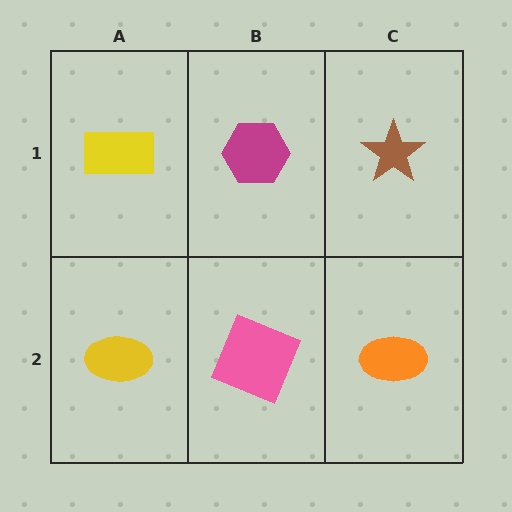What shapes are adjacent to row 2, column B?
A magenta hexagon (row 1, column B), a yellow ellipse (row 2, column A), an orange ellipse (row 2, column C).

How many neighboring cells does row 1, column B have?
3.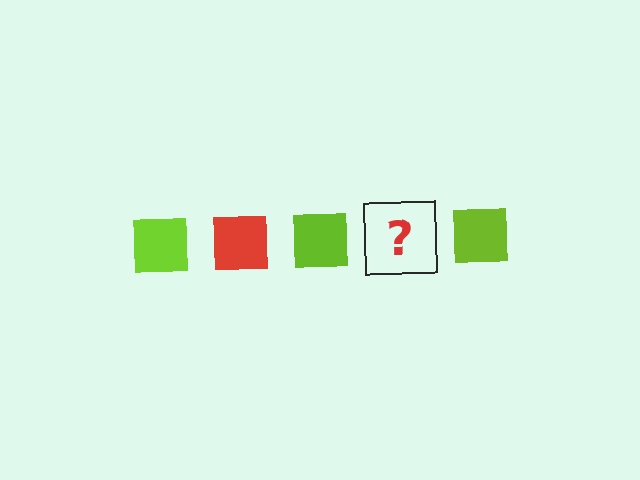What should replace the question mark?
The question mark should be replaced with a red square.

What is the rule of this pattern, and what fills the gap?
The rule is that the pattern cycles through lime, red squares. The gap should be filled with a red square.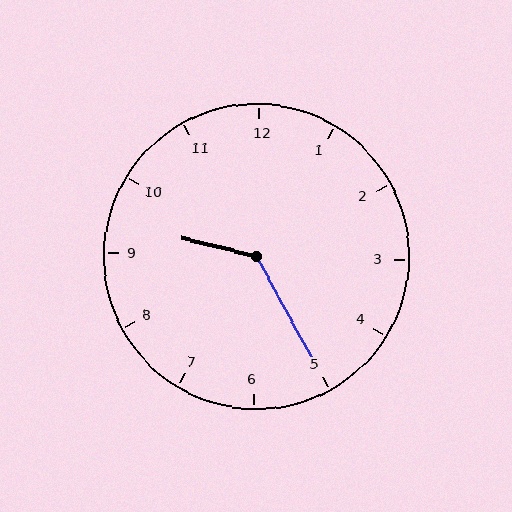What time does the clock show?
9:25.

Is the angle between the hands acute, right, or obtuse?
It is obtuse.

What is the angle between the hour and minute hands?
Approximately 132 degrees.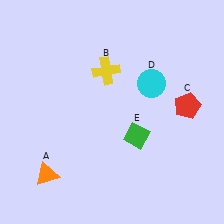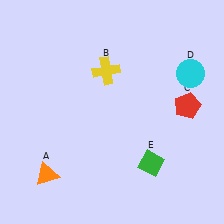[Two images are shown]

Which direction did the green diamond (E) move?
The green diamond (E) moved down.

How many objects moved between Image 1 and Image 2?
2 objects moved between the two images.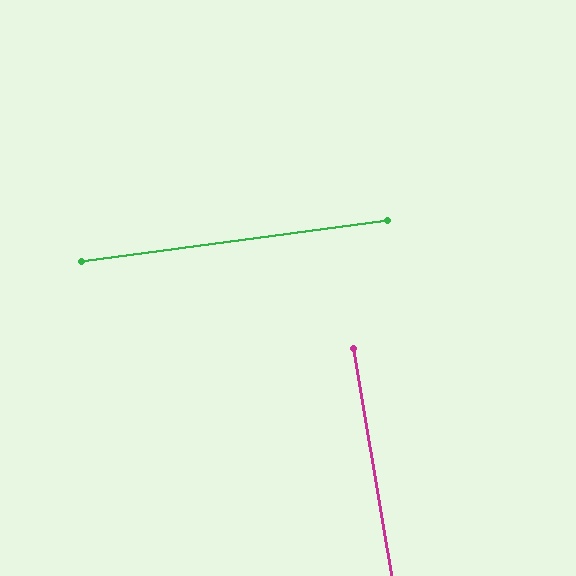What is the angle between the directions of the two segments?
Approximately 88 degrees.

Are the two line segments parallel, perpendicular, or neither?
Perpendicular — they meet at approximately 88°.